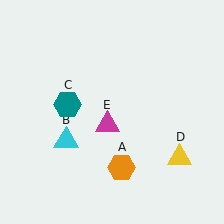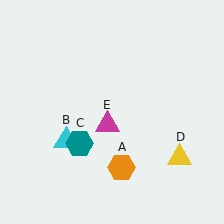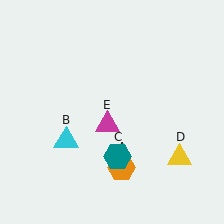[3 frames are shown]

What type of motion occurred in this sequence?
The teal hexagon (object C) rotated counterclockwise around the center of the scene.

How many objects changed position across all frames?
1 object changed position: teal hexagon (object C).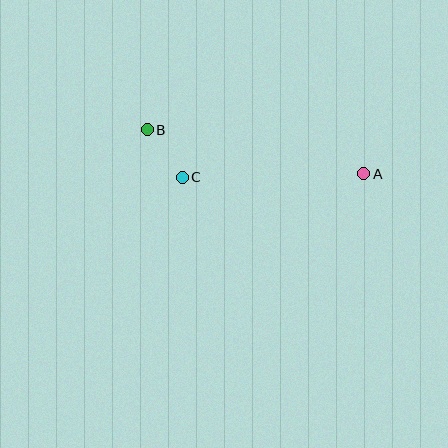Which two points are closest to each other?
Points B and C are closest to each other.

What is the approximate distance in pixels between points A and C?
The distance between A and C is approximately 182 pixels.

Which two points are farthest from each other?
Points A and B are farthest from each other.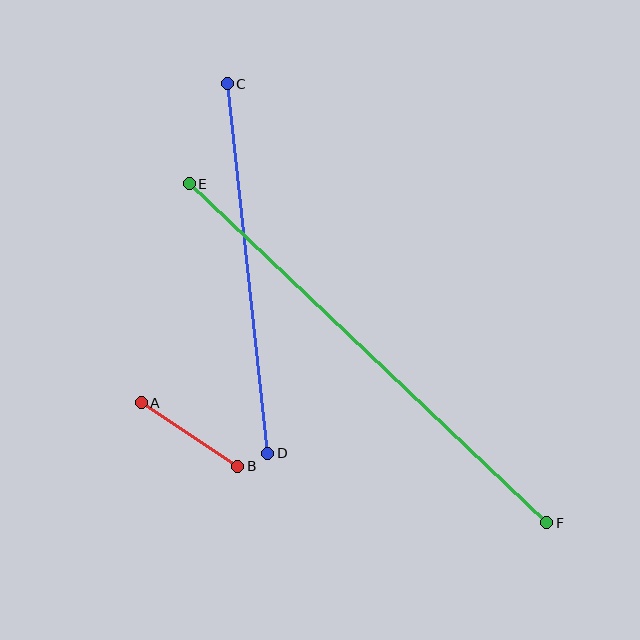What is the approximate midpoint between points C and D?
The midpoint is at approximately (247, 269) pixels.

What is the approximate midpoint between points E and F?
The midpoint is at approximately (368, 353) pixels.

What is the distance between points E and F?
The distance is approximately 493 pixels.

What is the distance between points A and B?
The distance is approximately 115 pixels.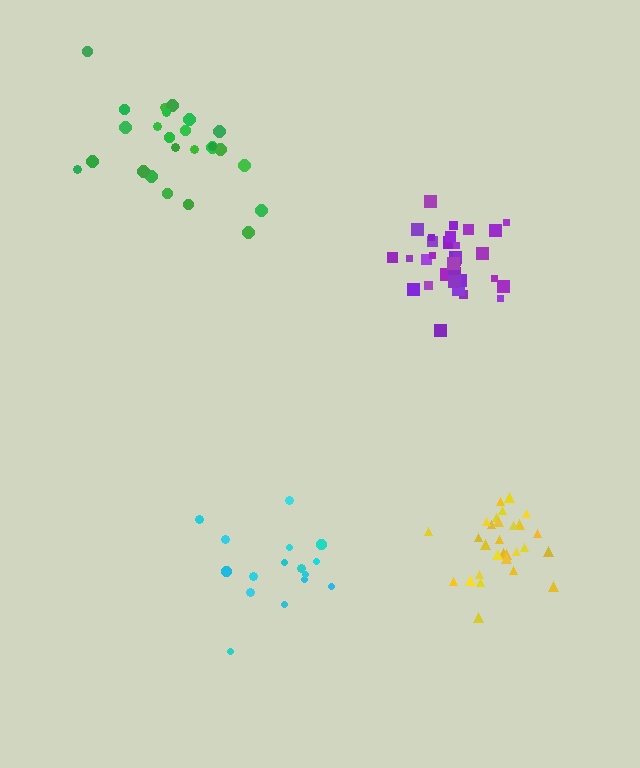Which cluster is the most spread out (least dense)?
Cyan.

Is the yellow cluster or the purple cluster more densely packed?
Purple.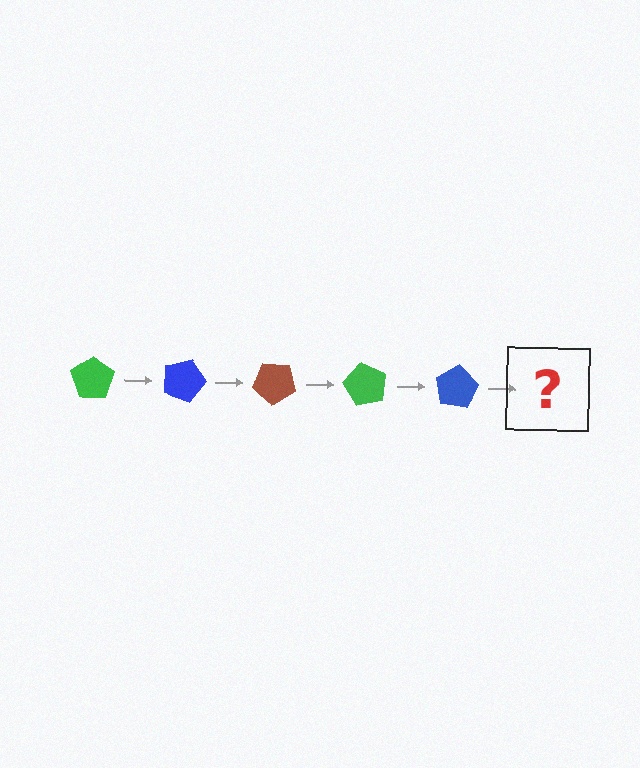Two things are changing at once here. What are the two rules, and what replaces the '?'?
The two rules are that it rotates 20 degrees each step and the color cycles through green, blue, and brown. The '?' should be a brown pentagon, rotated 100 degrees from the start.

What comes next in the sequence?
The next element should be a brown pentagon, rotated 100 degrees from the start.